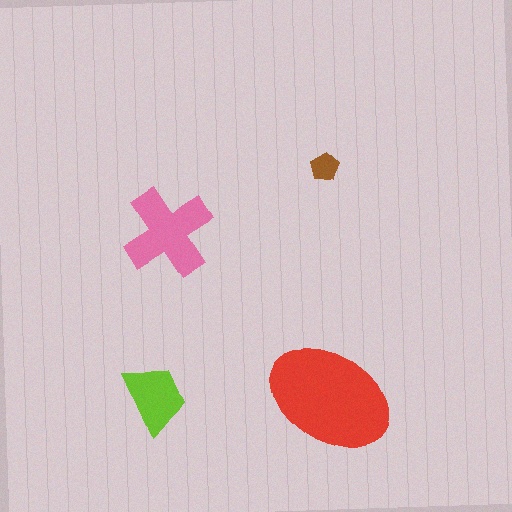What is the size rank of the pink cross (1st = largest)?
2nd.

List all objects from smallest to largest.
The brown pentagon, the lime trapezoid, the pink cross, the red ellipse.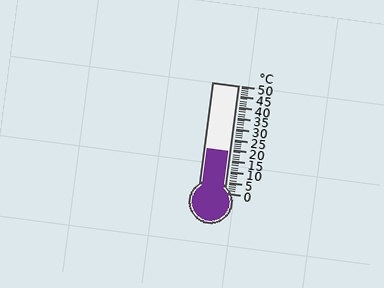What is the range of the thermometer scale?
The thermometer scale ranges from 0°C to 50°C.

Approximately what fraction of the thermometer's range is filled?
The thermometer is filled to approximately 40% of its range.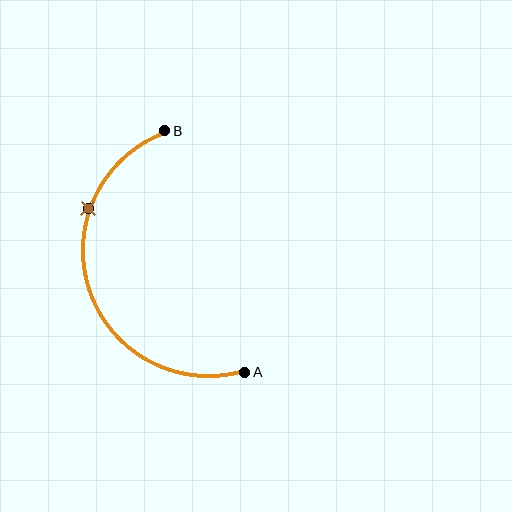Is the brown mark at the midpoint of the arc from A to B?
No. The brown mark lies on the arc but is closer to endpoint B. The arc midpoint would be at the point on the curve equidistant along the arc from both A and B.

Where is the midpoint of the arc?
The arc midpoint is the point on the curve farthest from the straight line joining A and B. It sits to the left of that line.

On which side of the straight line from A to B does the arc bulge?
The arc bulges to the left of the straight line connecting A and B.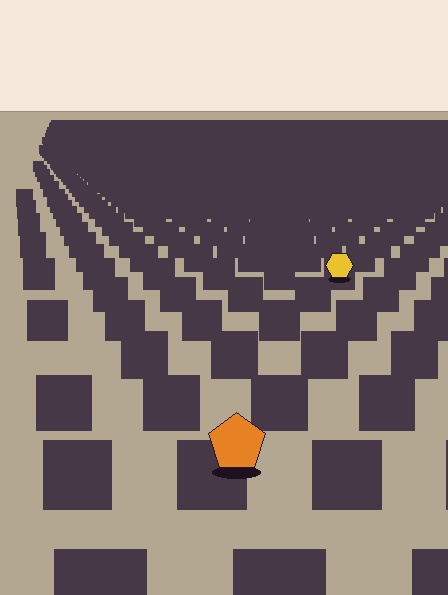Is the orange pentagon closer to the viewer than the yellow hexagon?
Yes. The orange pentagon is closer — you can tell from the texture gradient: the ground texture is coarser near it.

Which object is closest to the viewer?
The orange pentagon is closest. The texture marks near it are larger and more spread out.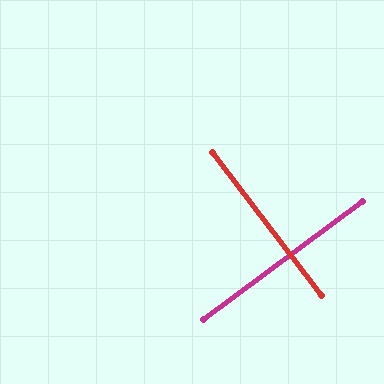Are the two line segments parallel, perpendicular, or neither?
Perpendicular — they meet at approximately 89°.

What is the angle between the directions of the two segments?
Approximately 89 degrees.